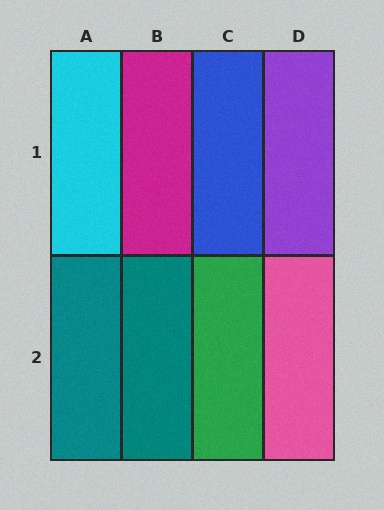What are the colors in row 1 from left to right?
Cyan, magenta, blue, purple.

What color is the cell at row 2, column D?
Pink.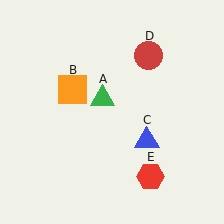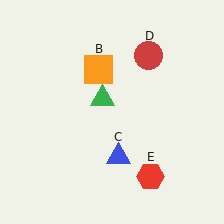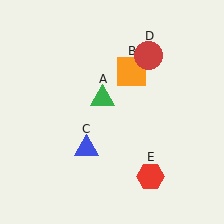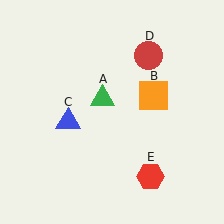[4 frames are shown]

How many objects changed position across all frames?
2 objects changed position: orange square (object B), blue triangle (object C).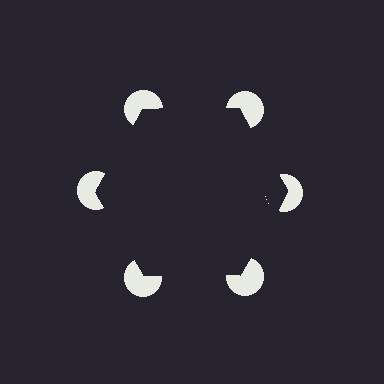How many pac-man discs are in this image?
There are 6 — one at each vertex of the illusory hexagon.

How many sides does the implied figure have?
6 sides.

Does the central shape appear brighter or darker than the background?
It typically appears slightly darker than the background, even though no actual brightness change is drawn.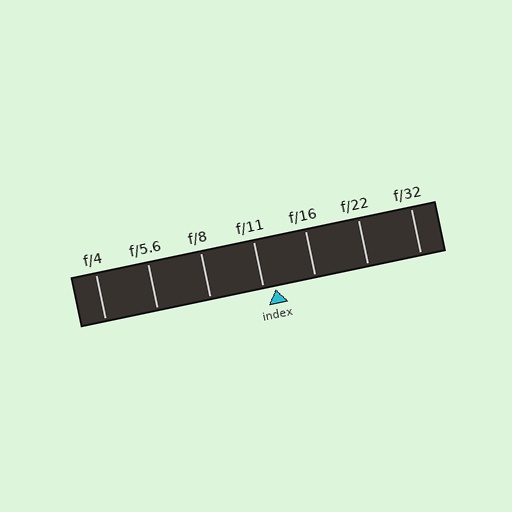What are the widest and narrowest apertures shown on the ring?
The widest aperture shown is f/4 and the narrowest is f/32.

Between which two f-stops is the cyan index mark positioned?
The index mark is between f/11 and f/16.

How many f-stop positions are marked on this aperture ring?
There are 7 f-stop positions marked.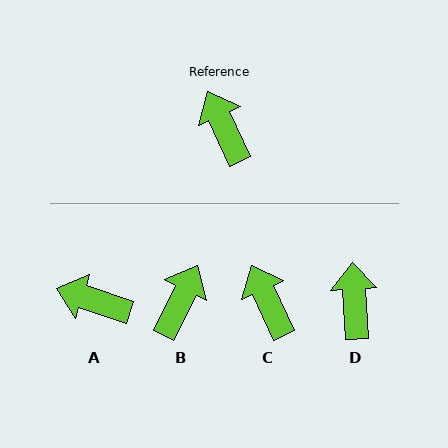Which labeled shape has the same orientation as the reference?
C.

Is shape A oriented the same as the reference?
No, it is off by about 47 degrees.